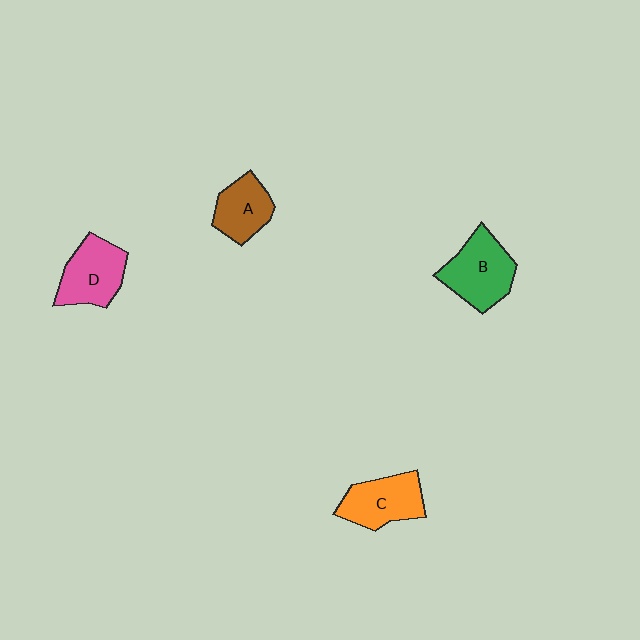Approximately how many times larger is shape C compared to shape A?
Approximately 1.2 times.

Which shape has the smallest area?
Shape A (brown).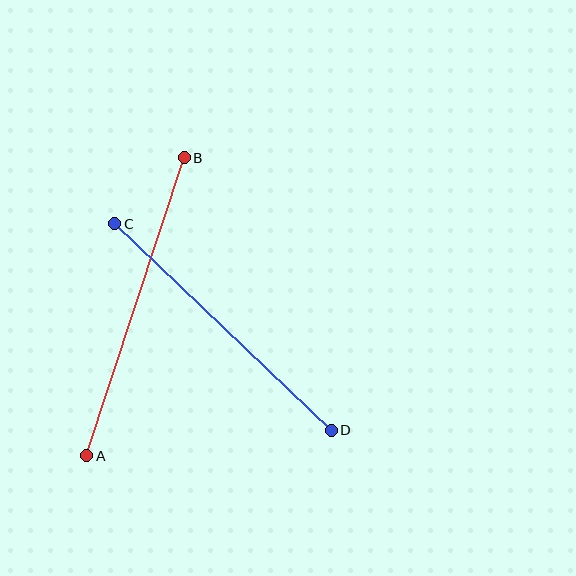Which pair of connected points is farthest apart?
Points A and B are farthest apart.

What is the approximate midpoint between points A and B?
The midpoint is at approximately (136, 307) pixels.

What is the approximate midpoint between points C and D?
The midpoint is at approximately (223, 327) pixels.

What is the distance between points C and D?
The distance is approximately 299 pixels.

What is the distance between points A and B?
The distance is approximately 314 pixels.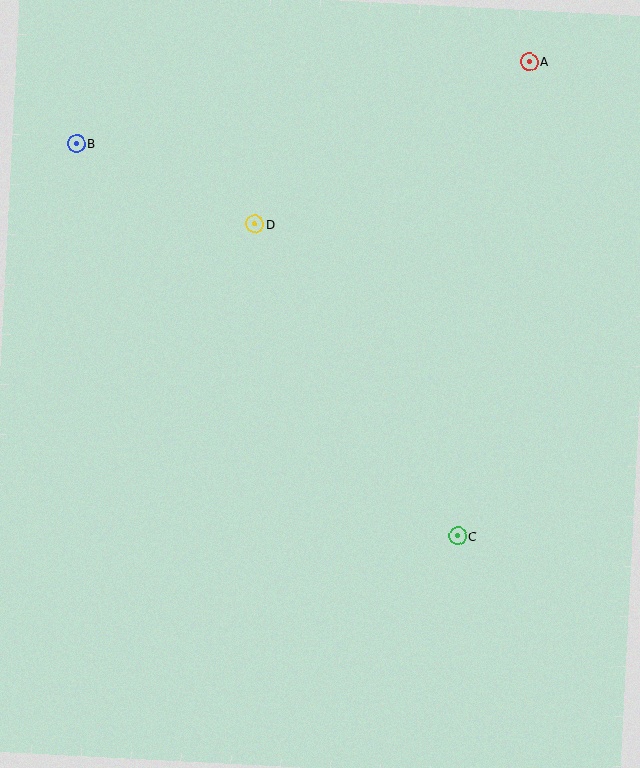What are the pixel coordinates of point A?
Point A is at (529, 62).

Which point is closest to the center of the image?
Point D at (255, 224) is closest to the center.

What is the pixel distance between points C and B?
The distance between C and B is 547 pixels.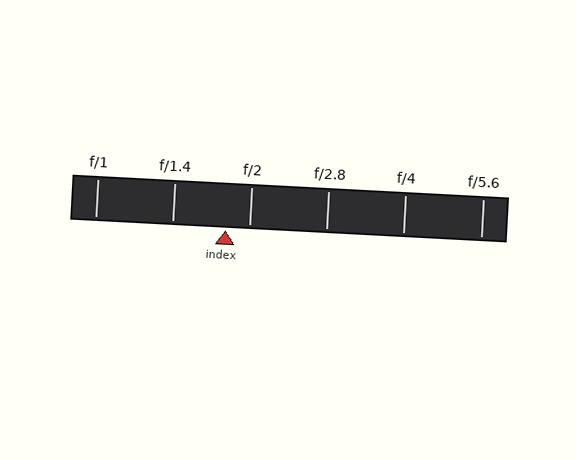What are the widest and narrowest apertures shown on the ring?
The widest aperture shown is f/1 and the narrowest is f/5.6.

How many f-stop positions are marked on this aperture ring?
There are 6 f-stop positions marked.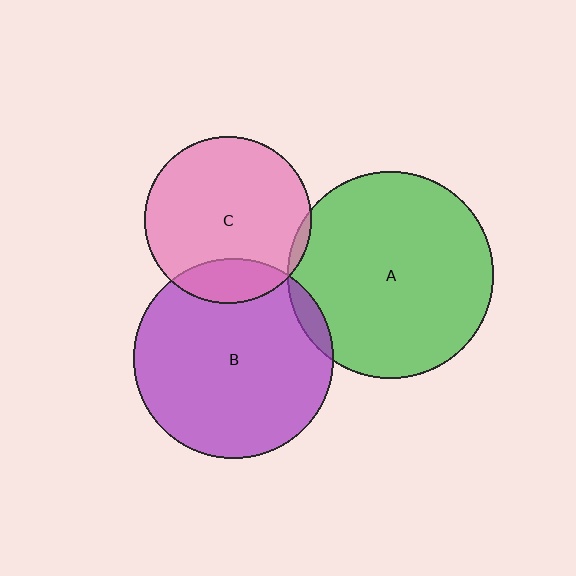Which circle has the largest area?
Circle A (green).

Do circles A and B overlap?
Yes.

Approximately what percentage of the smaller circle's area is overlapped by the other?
Approximately 5%.